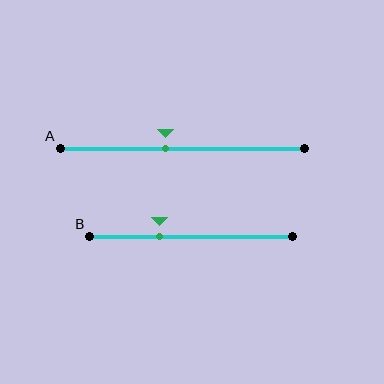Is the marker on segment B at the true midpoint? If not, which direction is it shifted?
No, the marker on segment B is shifted to the left by about 16% of the segment length.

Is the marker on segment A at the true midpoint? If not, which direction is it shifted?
No, the marker on segment A is shifted to the left by about 7% of the segment length.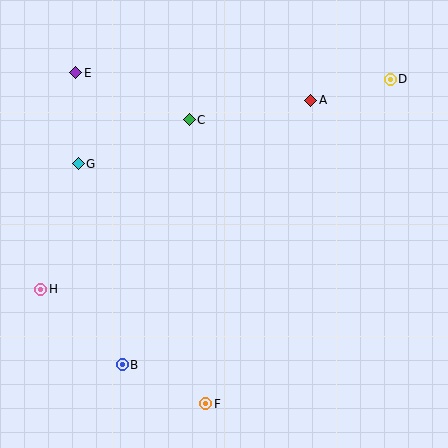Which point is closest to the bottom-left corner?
Point B is closest to the bottom-left corner.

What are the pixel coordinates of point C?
Point C is at (189, 120).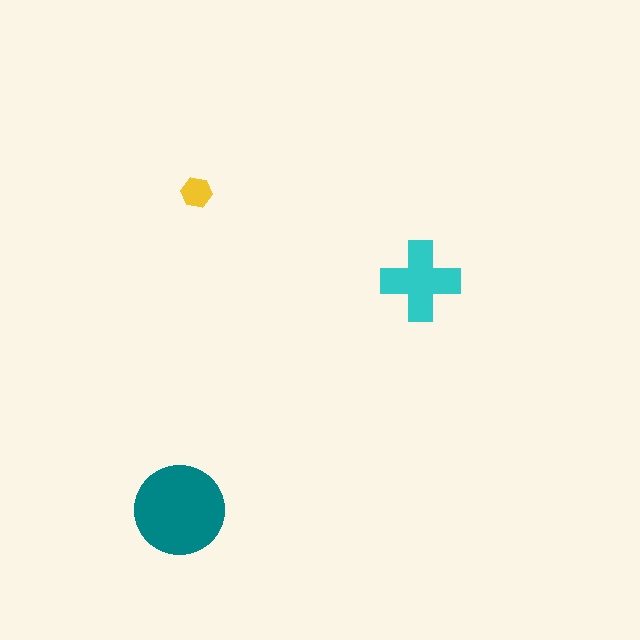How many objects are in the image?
There are 3 objects in the image.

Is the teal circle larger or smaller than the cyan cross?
Larger.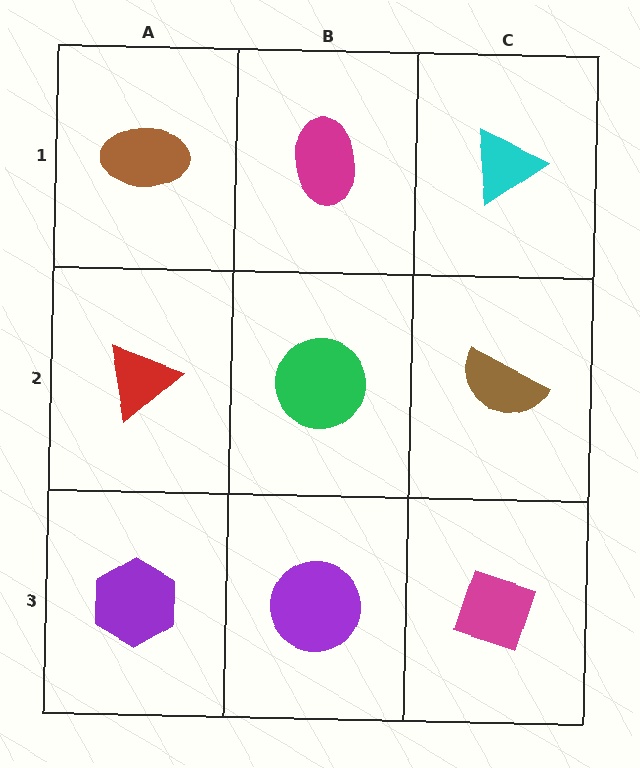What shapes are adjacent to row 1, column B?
A green circle (row 2, column B), a brown ellipse (row 1, column A), a cyan triangle (row 1, column C).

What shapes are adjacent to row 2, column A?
A brown ellipse (row 1, column A), a purple hexagon (row 3, column A), a green circle (row 2, column B).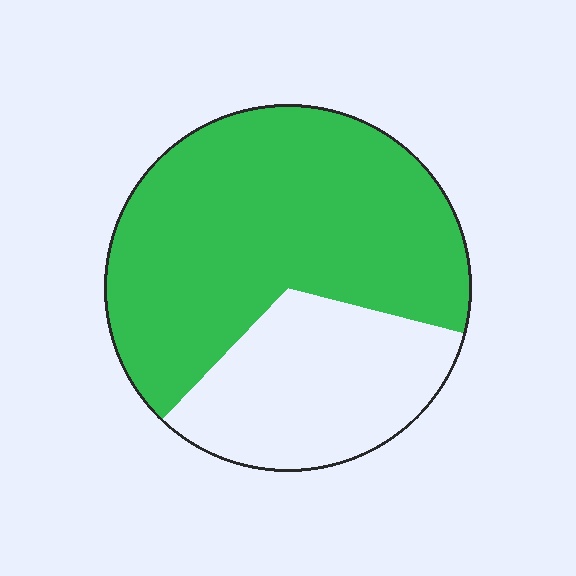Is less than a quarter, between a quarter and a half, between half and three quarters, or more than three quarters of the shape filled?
Between half and three quarters.